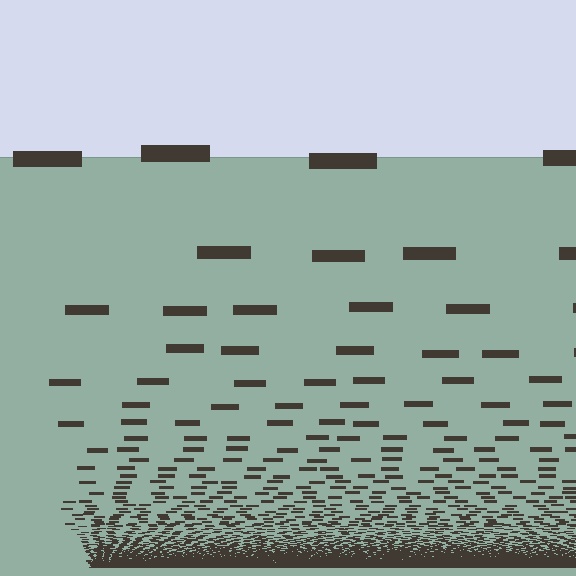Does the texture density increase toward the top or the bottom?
Density increases toward the bottom.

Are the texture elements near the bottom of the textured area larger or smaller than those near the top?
Smaller. The gradient is inverted — elements near the bottom are smaller and denser.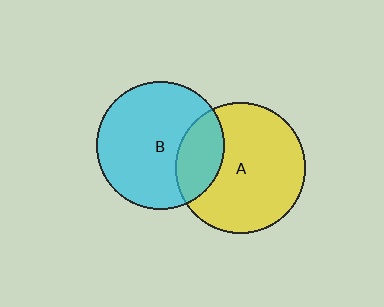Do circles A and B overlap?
Yes.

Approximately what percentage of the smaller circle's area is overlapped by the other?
Approximately 25%.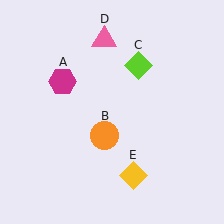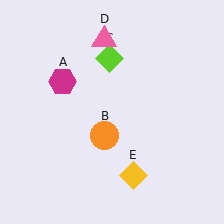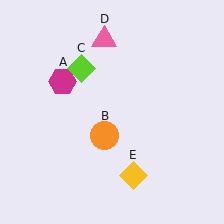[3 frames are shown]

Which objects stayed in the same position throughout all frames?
Magenta hexagon (object A) and orange circle (object B) and pink triangle (object D) and yellow diamond (object E) remained stationary.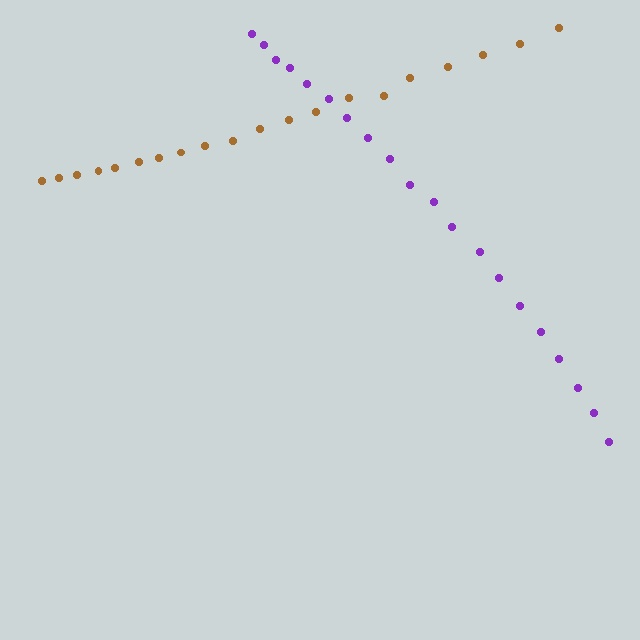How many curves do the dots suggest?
There are 2 distinct paths.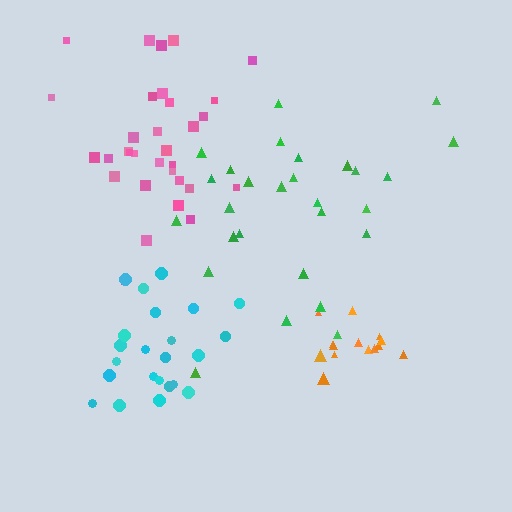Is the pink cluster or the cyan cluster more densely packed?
Cyan.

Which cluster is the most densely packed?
Orange.